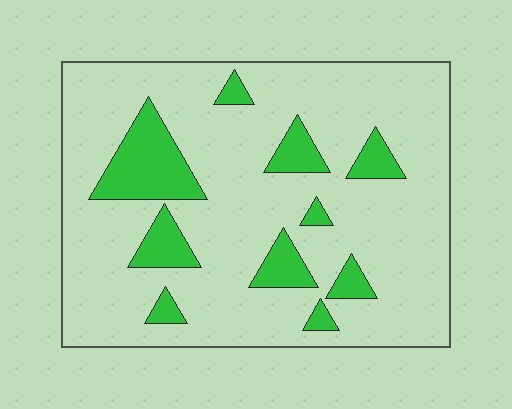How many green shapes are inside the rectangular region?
10.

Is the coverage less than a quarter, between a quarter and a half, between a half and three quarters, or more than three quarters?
Less than a quarter.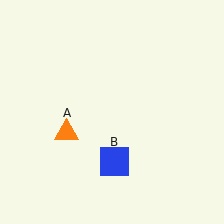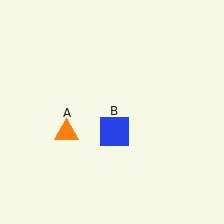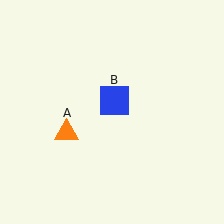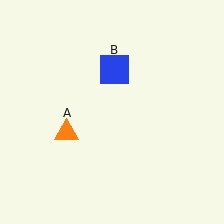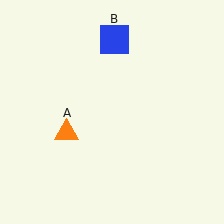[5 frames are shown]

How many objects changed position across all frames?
1 object changed position: blue square (object B).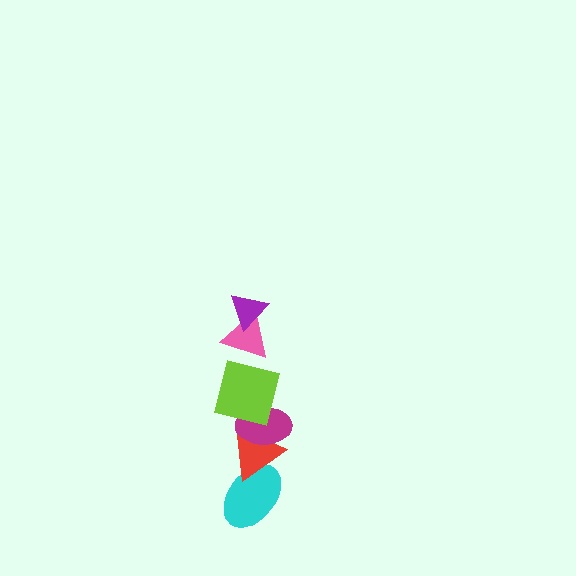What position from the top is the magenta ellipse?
The magenta ellipse is 4th from the top.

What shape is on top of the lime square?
The pink triangle is on top of the lime square.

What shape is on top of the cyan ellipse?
The red triangle is on top of the cyan ellipse.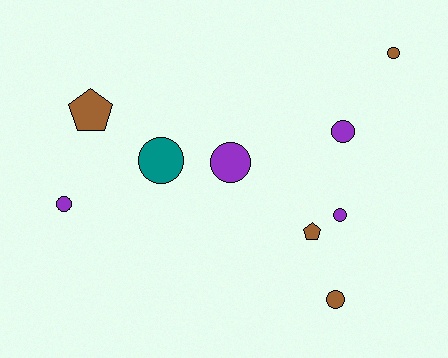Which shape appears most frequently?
Circle, with 7 objects.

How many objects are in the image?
There are 9 objects.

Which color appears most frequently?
Brown, with 4 objects.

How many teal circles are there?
There is 1 teal circle.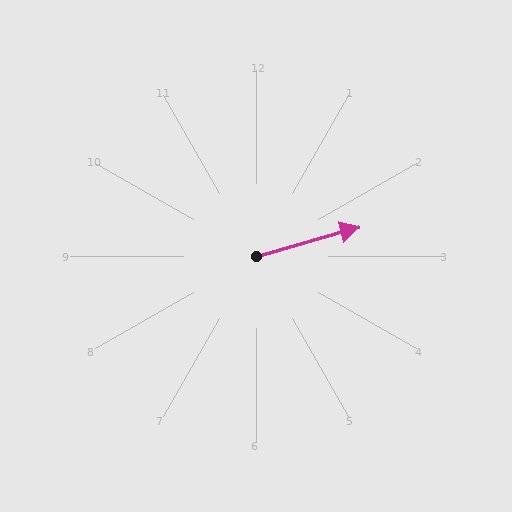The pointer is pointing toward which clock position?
Roughly 2 o'clock.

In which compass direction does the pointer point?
East.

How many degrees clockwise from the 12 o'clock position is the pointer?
Approximately 74 degrees.